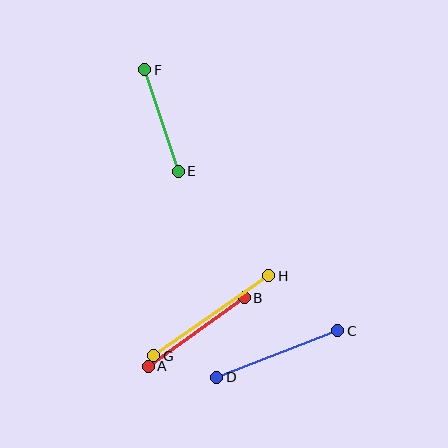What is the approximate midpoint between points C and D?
The midpoint is at approximately (277, 354) pixels.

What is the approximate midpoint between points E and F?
The midpoint is at approximately (162, 121) pixels.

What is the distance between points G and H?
The distance is approximately 140 pixels.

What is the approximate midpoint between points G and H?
The midpoint is at approximately (211, 316) pixels.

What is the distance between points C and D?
The distance is approximately 129 pixels.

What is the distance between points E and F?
The distance is approximately 107 pixels.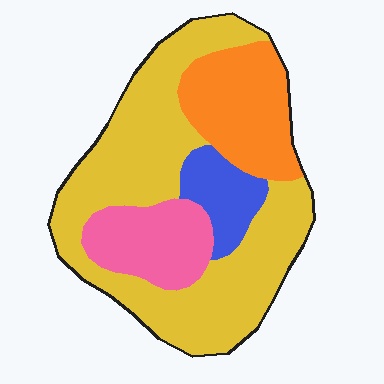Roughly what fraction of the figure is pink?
Pink covers around 15% of the figure.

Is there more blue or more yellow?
Yellow.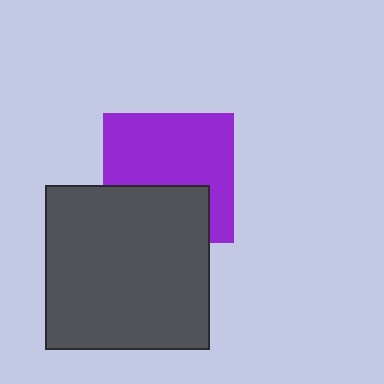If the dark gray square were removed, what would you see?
You would see the complete purple square.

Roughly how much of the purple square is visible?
About half of it is visible (roughly 64%).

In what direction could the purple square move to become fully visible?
The purple square could move up. That would shift it out from behind the dark gray square entirely.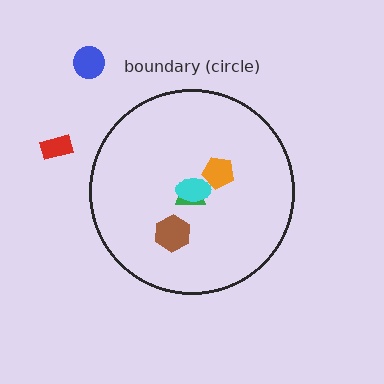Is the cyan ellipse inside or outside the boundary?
Inside.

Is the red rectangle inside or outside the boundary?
Outside.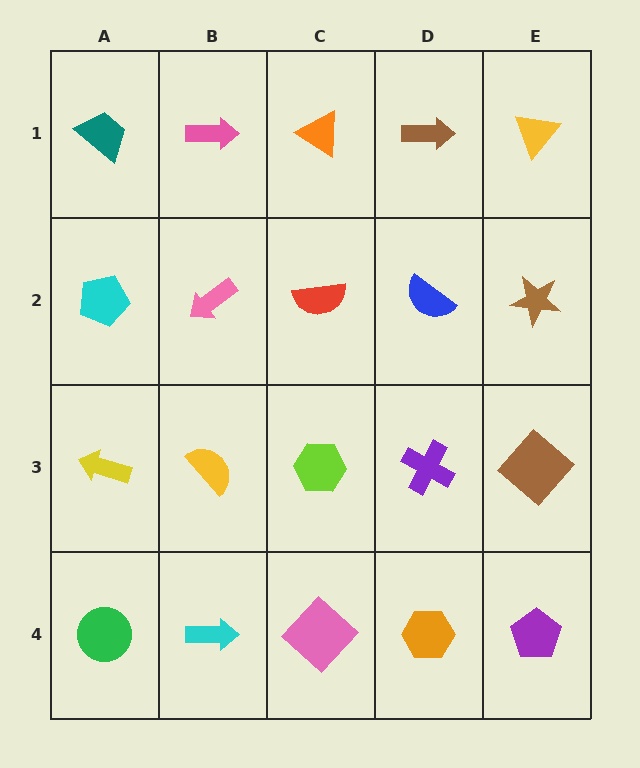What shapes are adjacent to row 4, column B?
A yellow semicircle (row 3, column B), a green circle (row 4, column A), a pink diamond (row 4, column C).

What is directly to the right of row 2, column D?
A brown star.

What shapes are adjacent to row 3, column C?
A red semicircle (row 2, column C), a pink diamond (row 4, column C), a yellow semicircle (row 3, column B), a purple cross (row 3, column D).